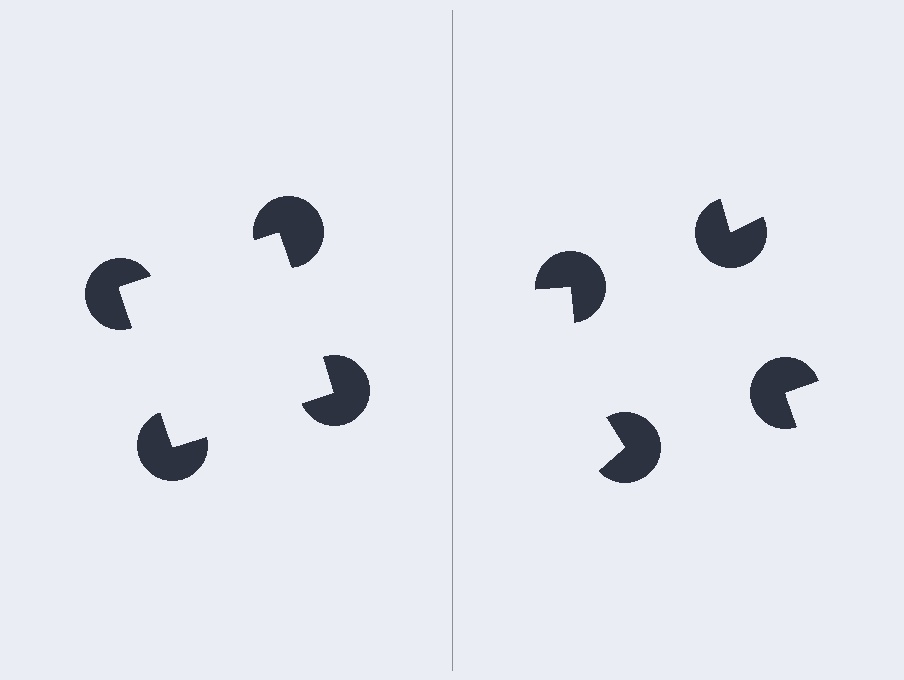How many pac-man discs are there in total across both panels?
8 — 4 on each side.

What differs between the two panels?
The pac-man discs are positioned identically on both sides; only the wedge orientations differ. On the left they align to a square; on the right they are misaligned.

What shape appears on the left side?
An illusory square.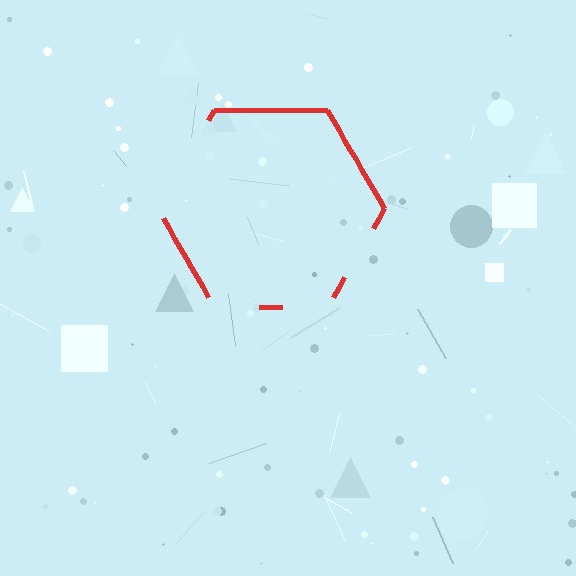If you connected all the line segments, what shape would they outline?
They would outline a hexagon.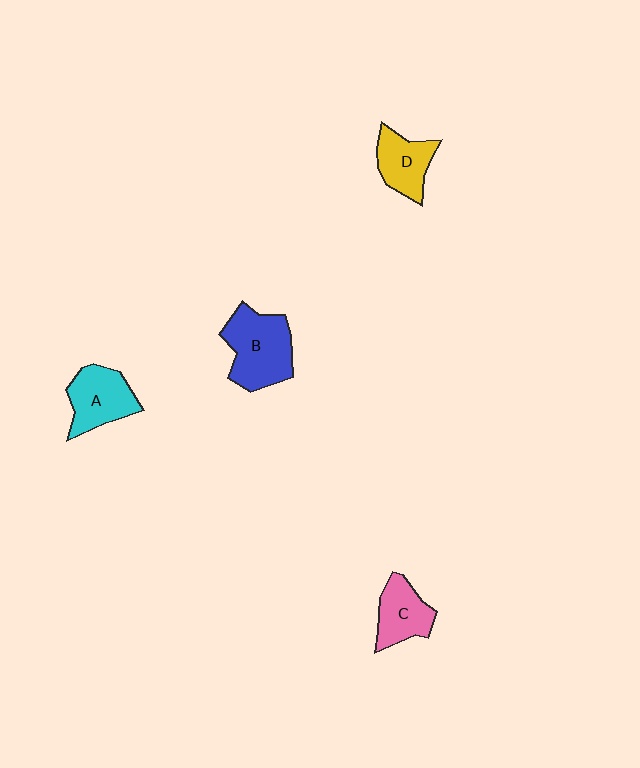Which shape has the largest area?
Shape B (blue).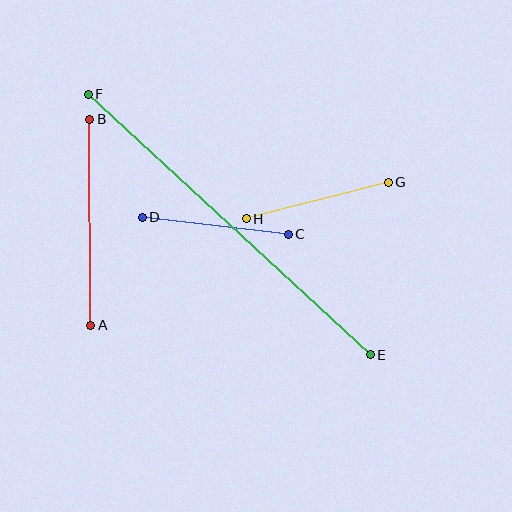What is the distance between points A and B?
The distance is approximately 206 pixels.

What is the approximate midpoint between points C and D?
The midpoint is at approximately (215, 226) pixels.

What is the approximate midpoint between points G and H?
The midpoint is at approximately (317, 201) pixels.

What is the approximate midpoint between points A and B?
The midpoint is at approximately (90, 222) pixels.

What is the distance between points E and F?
The distance is approximately 384 pixels.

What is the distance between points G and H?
The distance is approximately 146 pixels.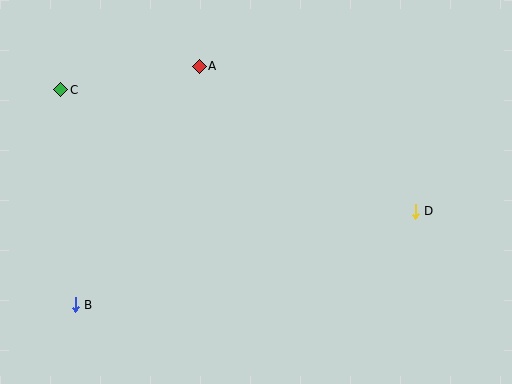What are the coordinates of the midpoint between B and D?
The midpoint between B and D is at (245, 258).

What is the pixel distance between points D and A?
The distance between D and A is 260 pixels.